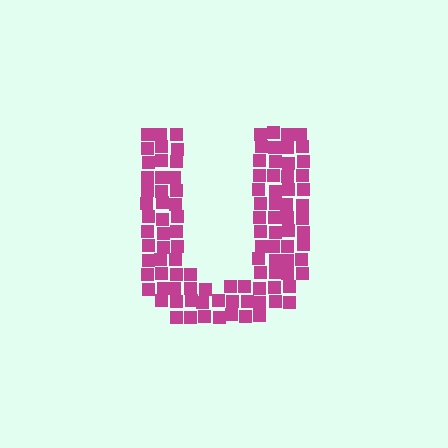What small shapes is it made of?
It is made of small squares.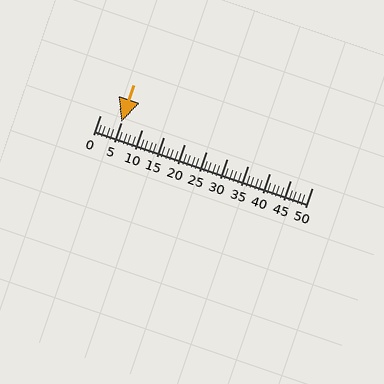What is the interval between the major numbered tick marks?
The major tick marks are spaced 5 units apart.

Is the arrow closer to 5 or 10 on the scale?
The arrow is closer to 5.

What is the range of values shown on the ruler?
The ruler shows values from 0 to 50.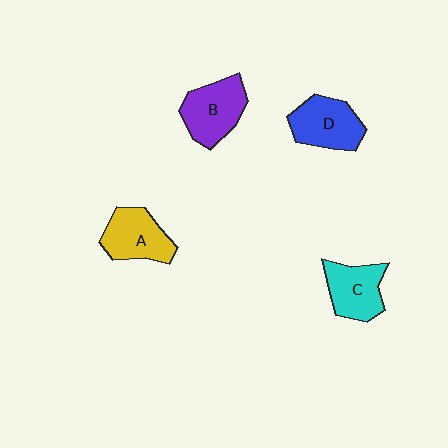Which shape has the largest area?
Shape B (purple).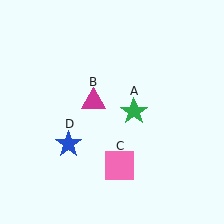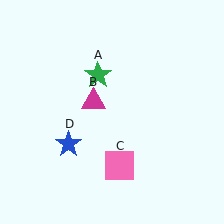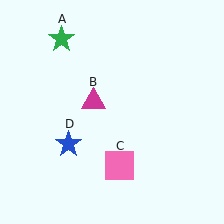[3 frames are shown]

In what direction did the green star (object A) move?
The green star (object A) moved up and to the left.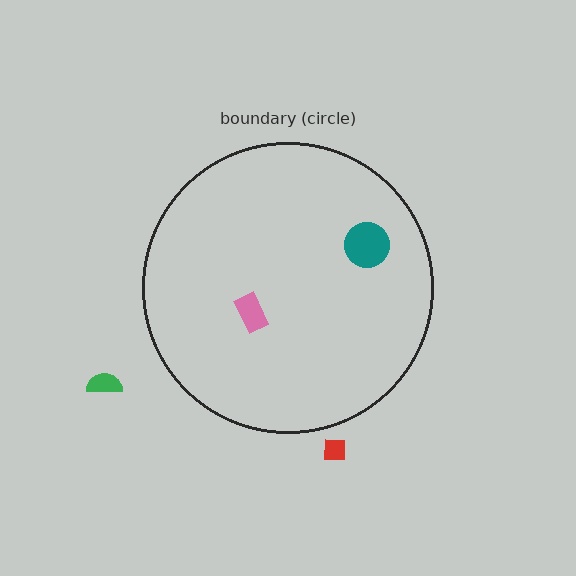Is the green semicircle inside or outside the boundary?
Outside.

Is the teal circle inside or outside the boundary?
Inside.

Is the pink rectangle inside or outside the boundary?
Inside.